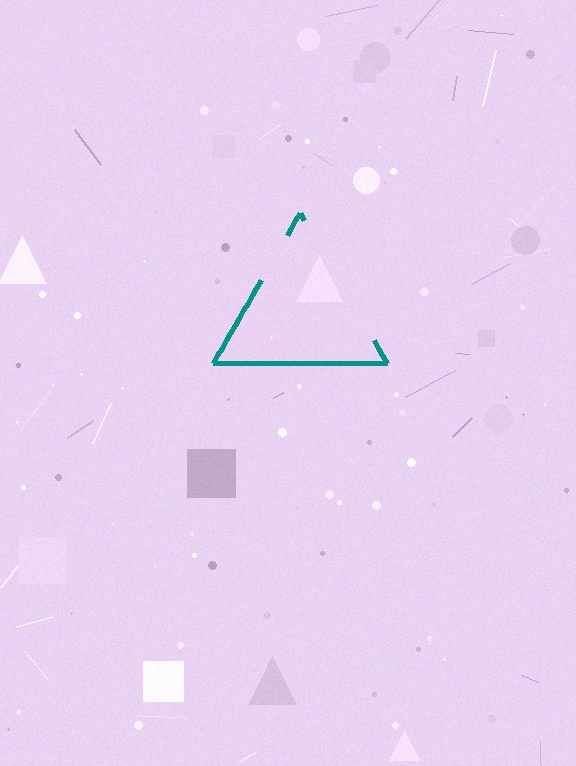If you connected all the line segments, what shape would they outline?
They would outline a triangle.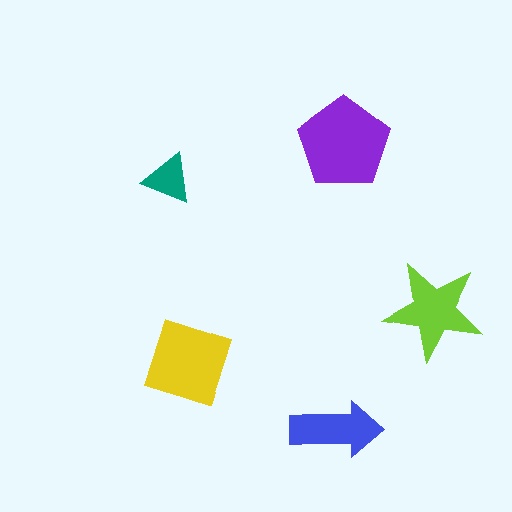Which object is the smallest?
The teal triangle.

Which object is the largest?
The purple pentagon.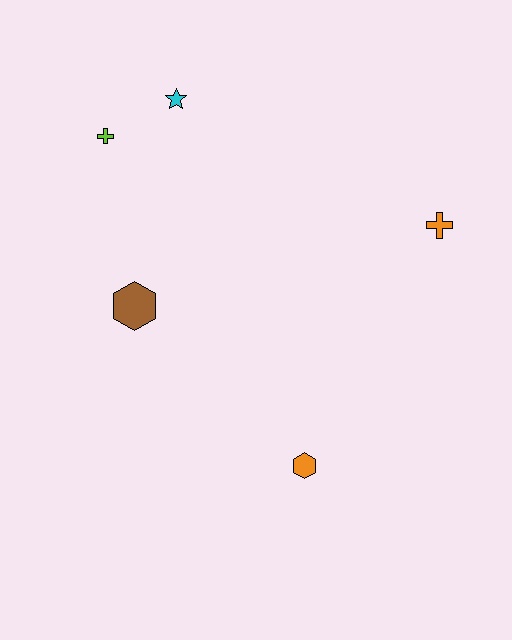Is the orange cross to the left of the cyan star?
No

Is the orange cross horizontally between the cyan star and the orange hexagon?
No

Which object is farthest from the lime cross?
The orange hexagon is farthest from the lime cross.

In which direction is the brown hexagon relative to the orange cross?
The brown hexagon is to the left of the orange cross.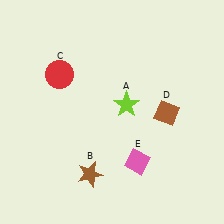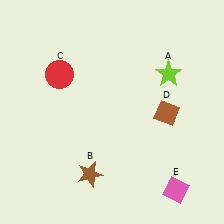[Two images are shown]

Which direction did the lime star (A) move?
The lime star (A) moved right.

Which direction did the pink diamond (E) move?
The pink diamond (E) moved right.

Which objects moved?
The objects that moved are: the lime star (A), the pink diamond (E).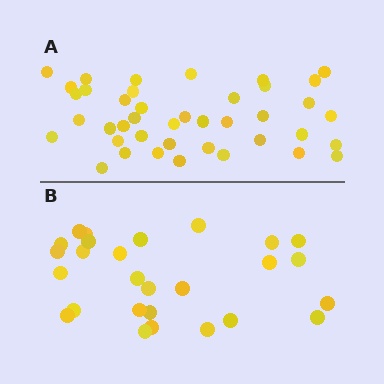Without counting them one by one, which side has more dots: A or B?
Region A (the top region) has more dots.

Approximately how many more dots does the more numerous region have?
Region A has approximately 15 more dots than region B.